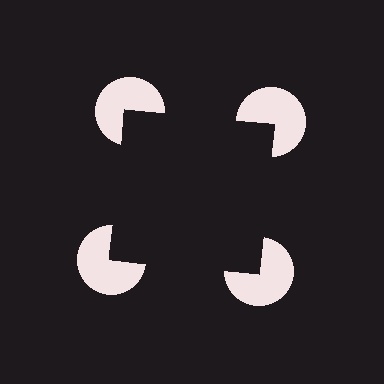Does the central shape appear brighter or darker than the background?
It typically appears slightly darker than the background, even though no actual brightness change is drawn.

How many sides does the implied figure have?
4 sides.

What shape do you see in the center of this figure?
An illusory square — its edges are inferred from the aligned wedge cuts in the pac-man discs, not physically drawn.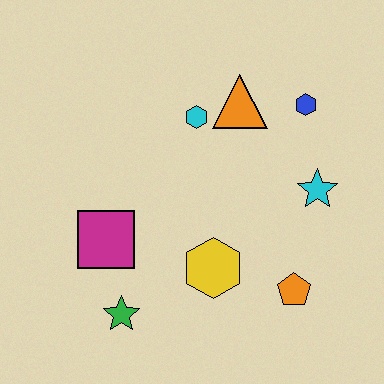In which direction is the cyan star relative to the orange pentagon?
The cyan star is above the orange pentagon.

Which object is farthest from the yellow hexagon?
The blue hexagon is farthest from the yellow hexagon.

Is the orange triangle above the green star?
Yes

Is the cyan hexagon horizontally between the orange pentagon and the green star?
Yes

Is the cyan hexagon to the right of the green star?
Yes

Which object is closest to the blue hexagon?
The orange triangle is closest to the blue hexagon.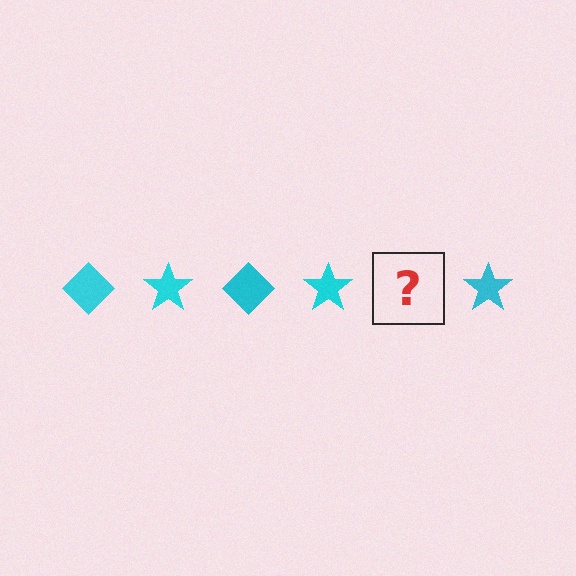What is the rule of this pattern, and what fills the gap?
The rule is that the pattern cycles through diamond, star shapes in cyan. The gap should be filled with a cyan diamond.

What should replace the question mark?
The question mark should be replaced with a cyan diamond.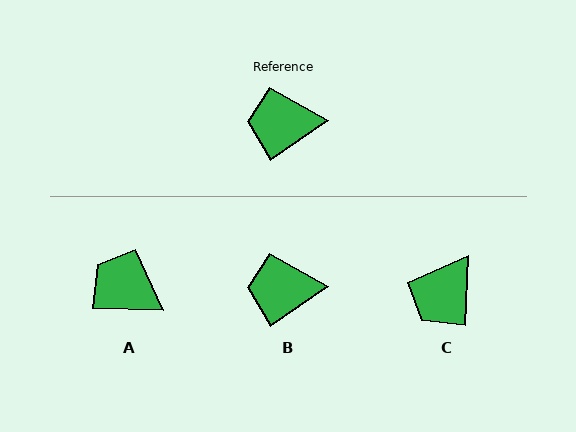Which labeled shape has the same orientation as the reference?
B.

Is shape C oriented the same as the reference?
No, it is off by about 53 degrees.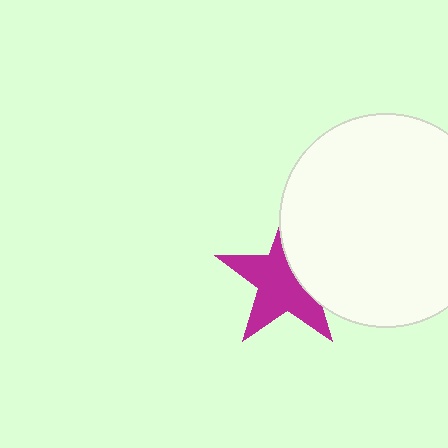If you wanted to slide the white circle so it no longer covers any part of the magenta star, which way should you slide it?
Slide it right — that is the most direct way to separate the two shapes.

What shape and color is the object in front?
The object in front is a white circle.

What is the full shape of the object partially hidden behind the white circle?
The partially hidden object is a magenta star.